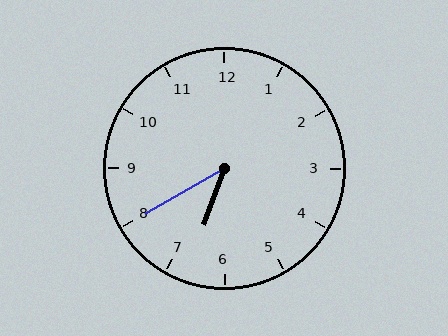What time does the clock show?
6:40.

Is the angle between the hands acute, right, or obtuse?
It is acute.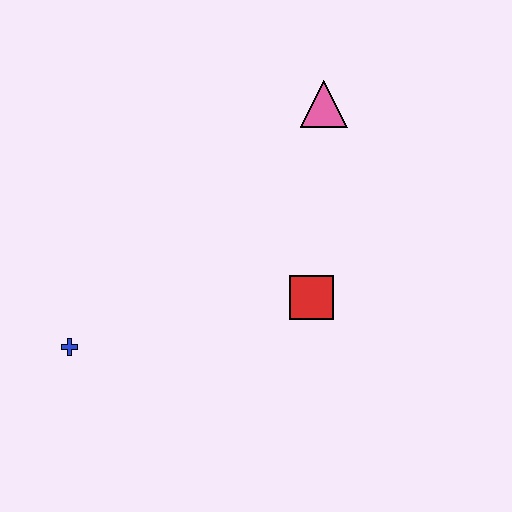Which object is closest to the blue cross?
The red square is closest to the blue cross.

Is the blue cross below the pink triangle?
Yes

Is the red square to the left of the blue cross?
No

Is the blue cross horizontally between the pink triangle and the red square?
No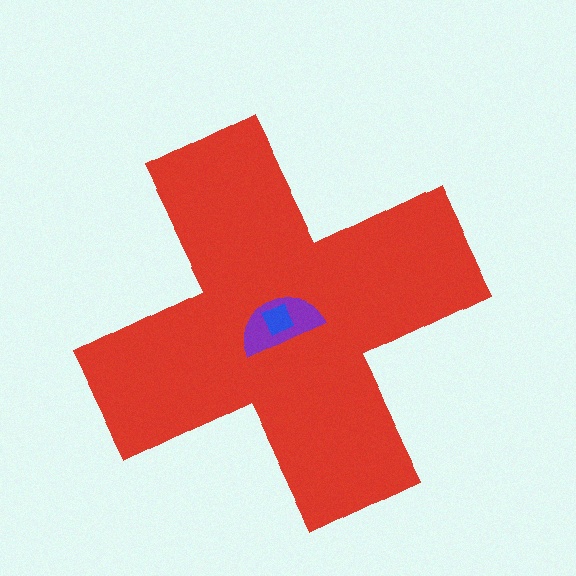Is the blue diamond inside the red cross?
Yes.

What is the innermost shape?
The blue diamond.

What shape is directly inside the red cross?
The purple semicircle.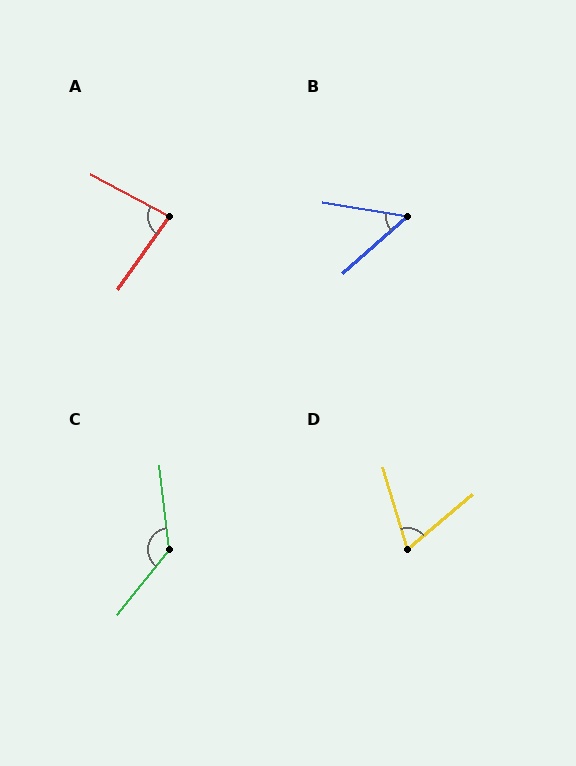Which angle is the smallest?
B, at approximately 51 degrees.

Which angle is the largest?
C, at approximately 135 degrees.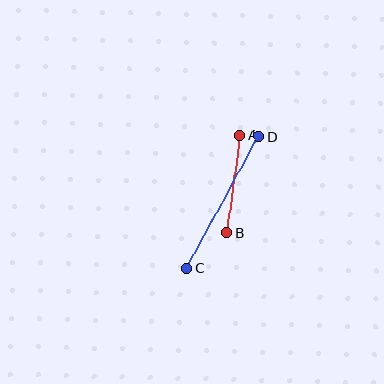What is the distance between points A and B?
The distance is approximately 98 pixels.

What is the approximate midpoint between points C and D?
The midpoint is at approximately (223, 202) pixels.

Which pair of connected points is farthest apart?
Points C and D are farthest apart.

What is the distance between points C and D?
The distance is approximately 150 pixels.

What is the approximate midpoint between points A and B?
The midpoint is at approximately (233, 184) pixels.